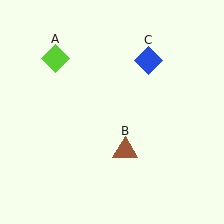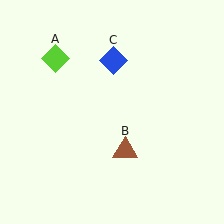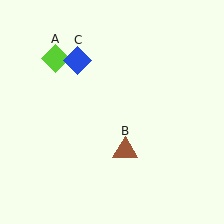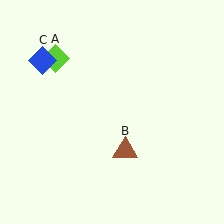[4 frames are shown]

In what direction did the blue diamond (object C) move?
The blue diamond (object C) moved left.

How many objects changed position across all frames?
1 object changed position: blue diamond (object C).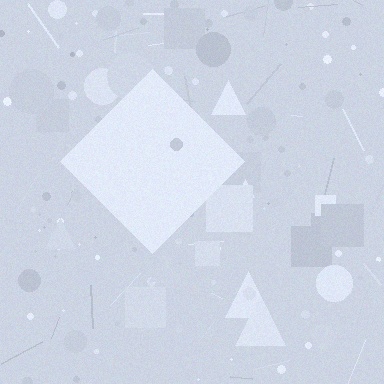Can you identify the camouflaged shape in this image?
The camouflaged shape is a diamond.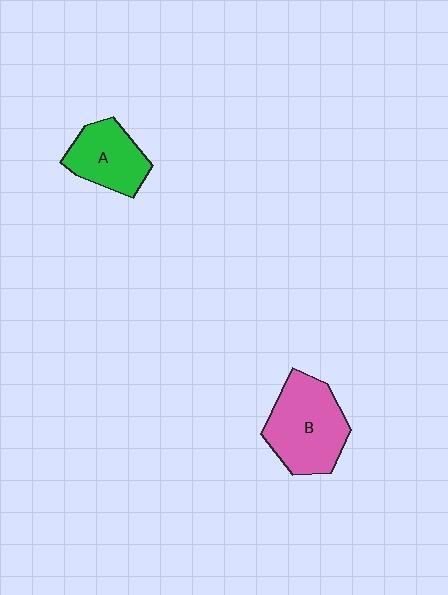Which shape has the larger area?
Shape B (pink).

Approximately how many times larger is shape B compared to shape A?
Approximately 1.5 times.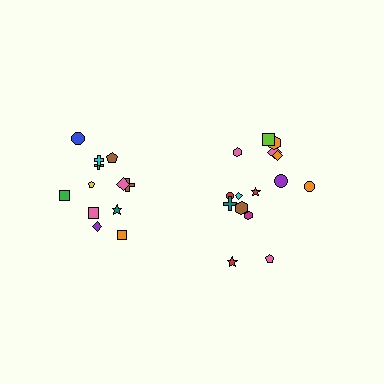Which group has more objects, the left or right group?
The right group.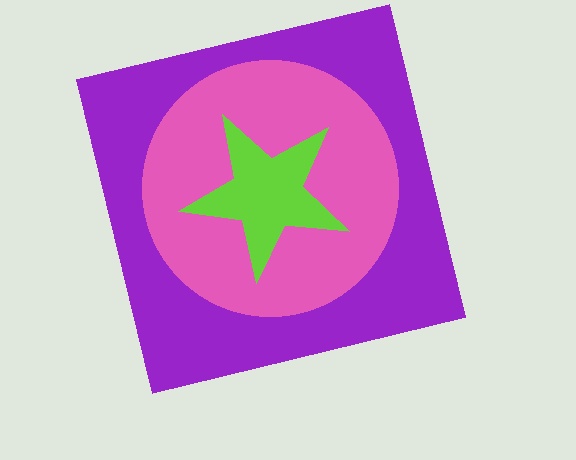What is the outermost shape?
The purple square.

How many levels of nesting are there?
3.